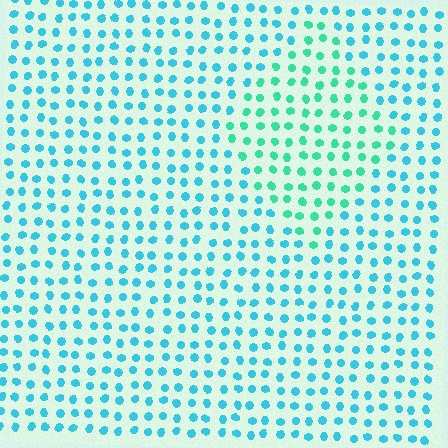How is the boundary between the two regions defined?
The boundary is defined purely by a slight shift in hue (about 31 degrees). Spacing, size, and orientation are identical on both sides.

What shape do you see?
I see a diamond.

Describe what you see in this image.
The image is filled with small cyan elements in a uniform arrangement. A diamond-shaped region is visible where the elements are tinted to a slightly different hue, forming a subtle color boundary.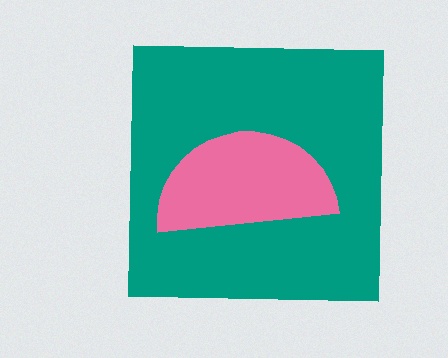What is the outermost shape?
The teal square.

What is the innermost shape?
The pink semicircle.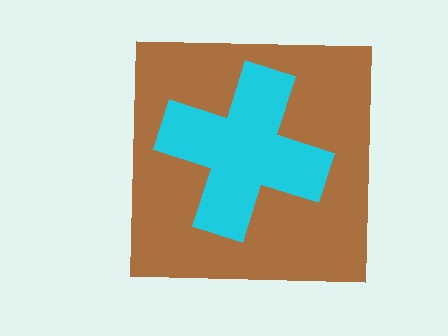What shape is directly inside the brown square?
The cyan cross.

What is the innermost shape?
The cyan cross.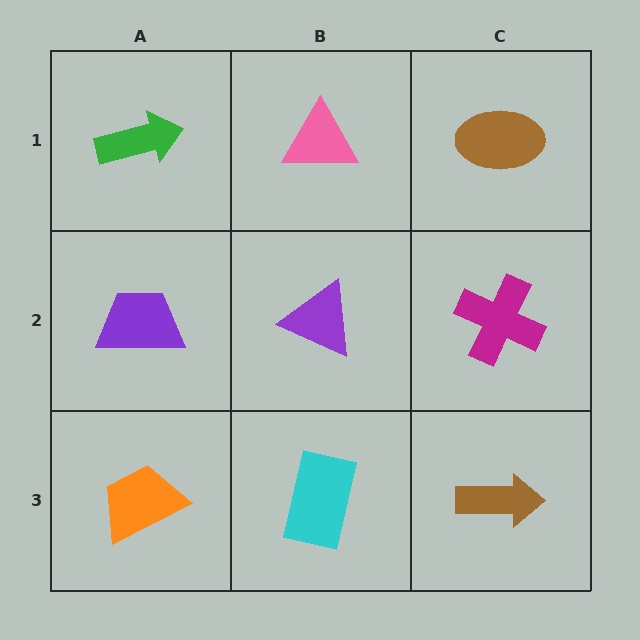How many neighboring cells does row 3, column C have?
2.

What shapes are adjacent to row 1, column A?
A purple trapezoid (row 2, column A), a pink triangle (row 1, column B).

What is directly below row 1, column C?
A magenta cross.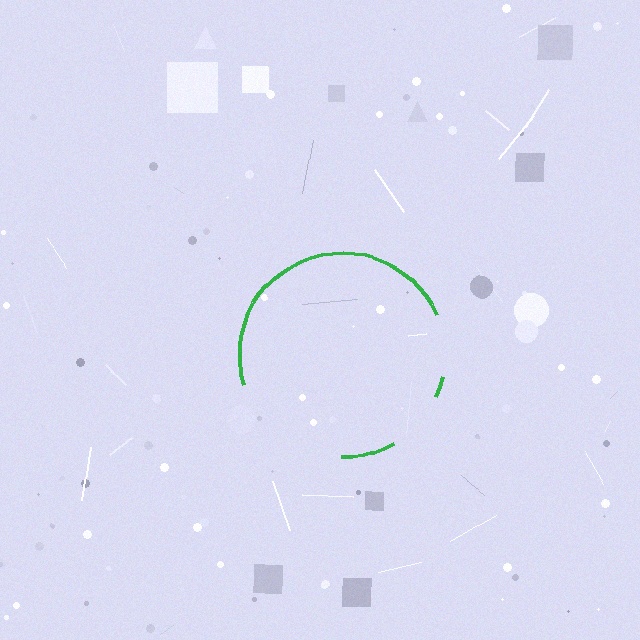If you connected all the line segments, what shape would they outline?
They would outline a circle.